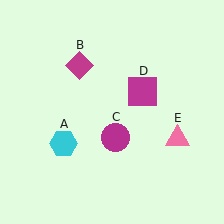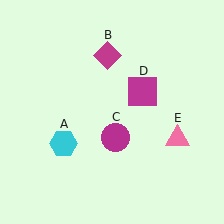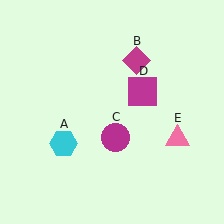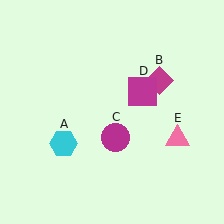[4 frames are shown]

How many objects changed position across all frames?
1 object changed position: magenta diamond (object B).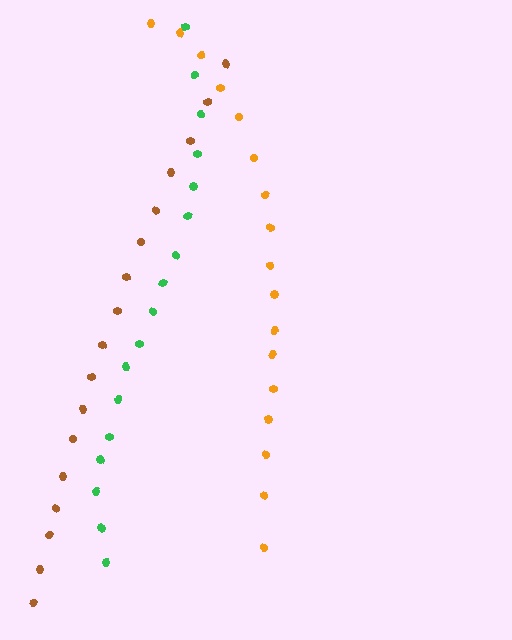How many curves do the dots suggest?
There are 3 distinct paths.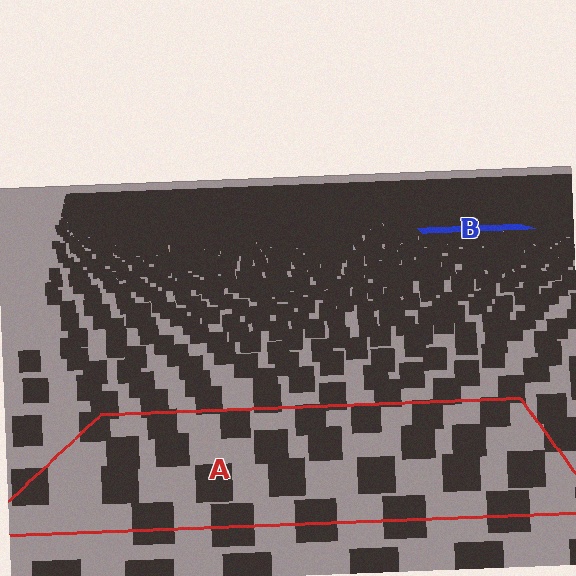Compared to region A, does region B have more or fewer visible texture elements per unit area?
Region B has more texture elements per unit area — they are packed more densely because it is farther away.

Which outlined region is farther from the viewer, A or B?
Region B is farther from the viewer — the texture elements inside it appear smaller and more densely packed.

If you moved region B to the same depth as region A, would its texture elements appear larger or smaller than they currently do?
They would appear larger. At a closer depth, the same texture elements are projected at a bigger on-screen size.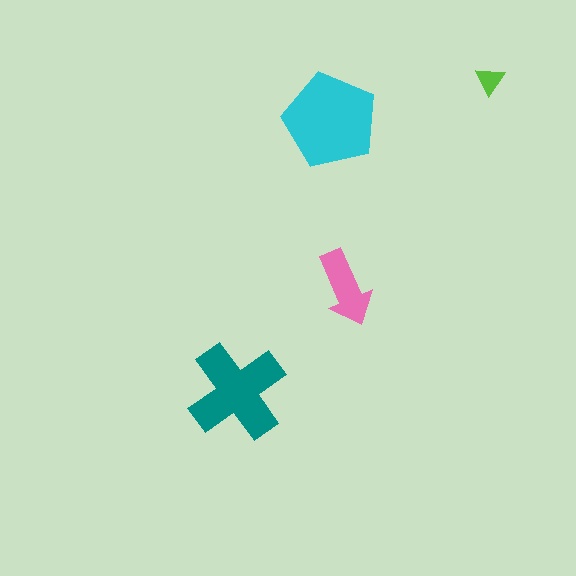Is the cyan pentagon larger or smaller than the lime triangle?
Larger.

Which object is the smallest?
The lime triangle.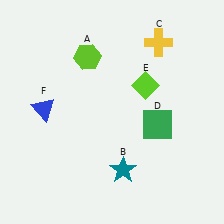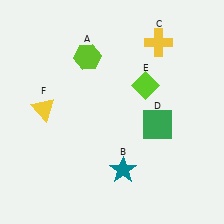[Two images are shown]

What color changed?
The triangle (F) changed from blue in Image 1 to yellow in Image 2.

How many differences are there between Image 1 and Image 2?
There is 1 difference between the two images.